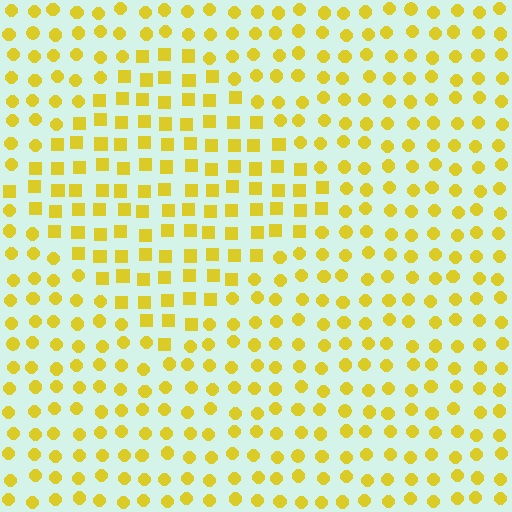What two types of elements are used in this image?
The image uses squares inside the diamond region and circles outside it.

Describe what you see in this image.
The image is filled with small yellow elements arranged in a uniform grid. A diamond-shaped region contains squares, while the surrounding area contains circles. The boundary is defined purely by the change in element shape.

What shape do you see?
I see a diamond.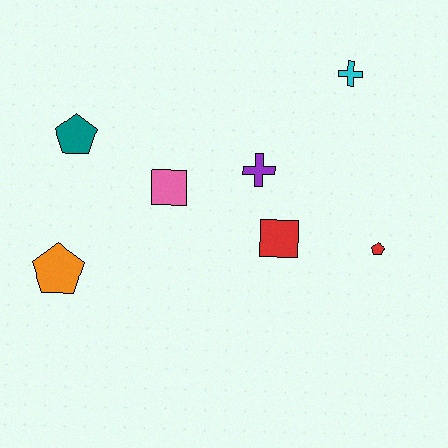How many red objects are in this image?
There are 2 red objects.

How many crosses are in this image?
There are 2 crosses.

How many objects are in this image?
There are 7 objects.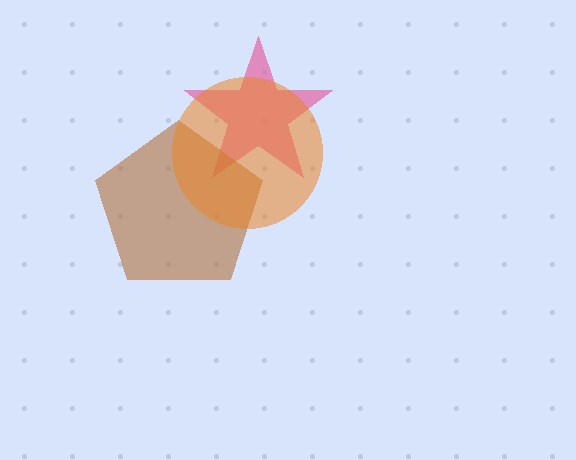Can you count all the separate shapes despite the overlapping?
Yes, there are 3 separate shapes.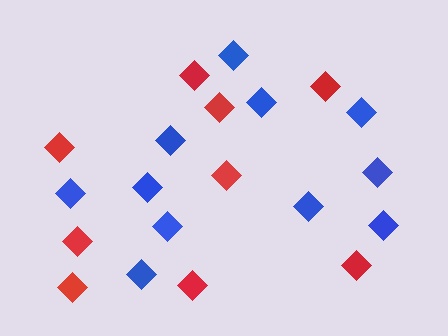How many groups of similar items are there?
There are 2 groups: one group of blue diamonds (11) and one group of red diamonds (9).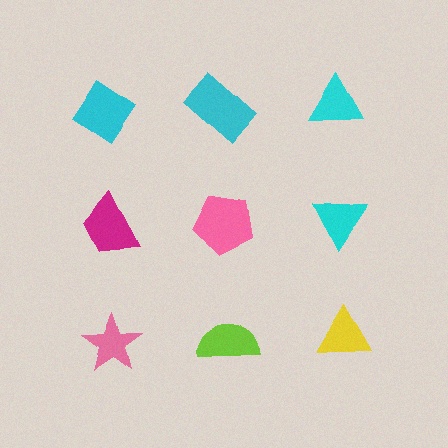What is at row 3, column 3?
A yellow triangle.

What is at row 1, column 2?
A cyan rectangle.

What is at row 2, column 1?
A magenta trapezoid.